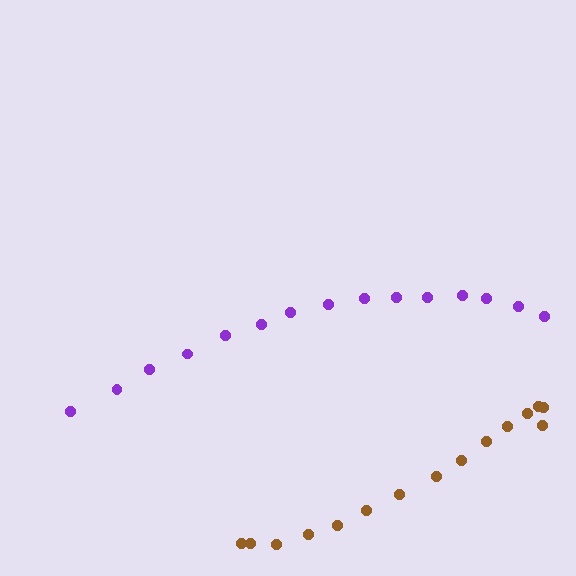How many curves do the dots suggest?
There are 2 distinct paths.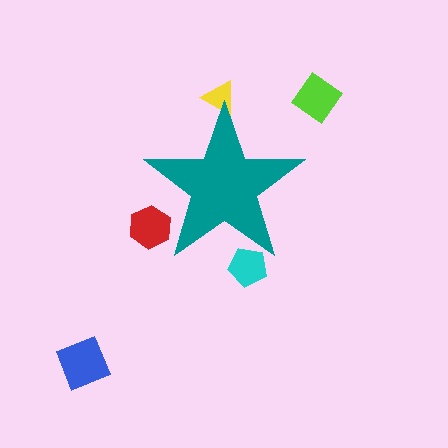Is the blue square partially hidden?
No, the blue square is fully visible.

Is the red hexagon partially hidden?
Yes, the red hexagon is partially hidden behind the teal star.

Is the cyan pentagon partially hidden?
Yes, the cyan pentagon is partially hidden behind the teal star.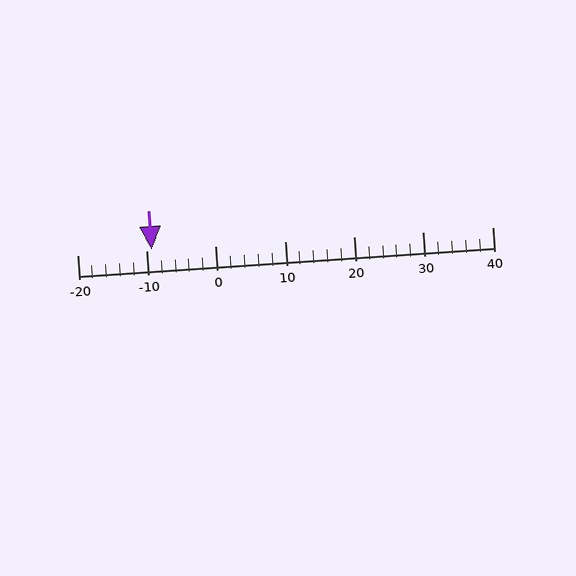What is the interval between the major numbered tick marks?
The major tick marks are spaced 10 units apart.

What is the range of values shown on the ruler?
The ruler shows values from -20 to 40.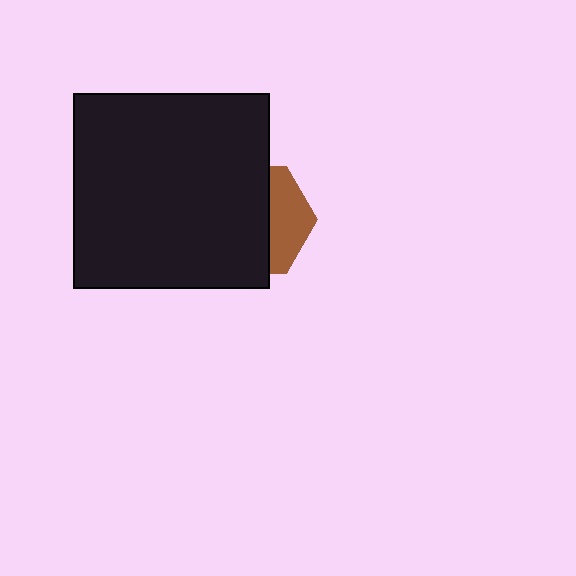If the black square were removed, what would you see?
You would see the complete brown hexagon.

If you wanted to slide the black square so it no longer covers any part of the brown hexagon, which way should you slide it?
Slide it left — that is the most direct way to separate the two shapes.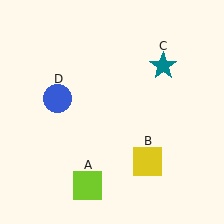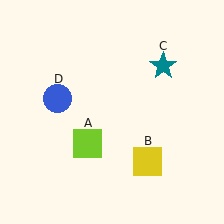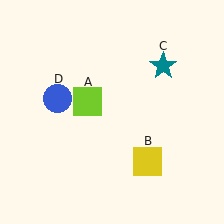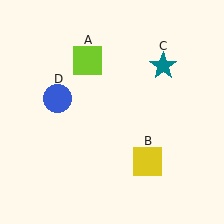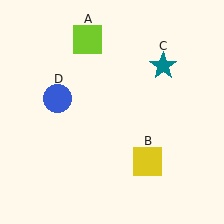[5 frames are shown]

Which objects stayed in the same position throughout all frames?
Yellow square (object B) and teal star (object C) and blue circle (object D) remained stationary.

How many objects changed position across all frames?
1 object changed position: lime square (object A).